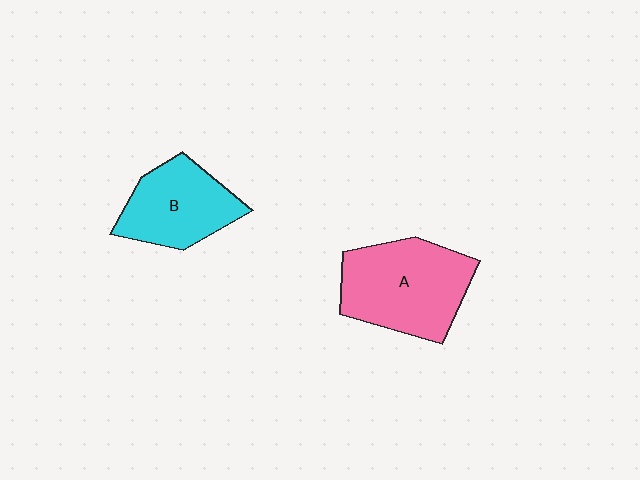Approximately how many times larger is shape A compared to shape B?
Approximately 1.4 times.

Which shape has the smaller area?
Shape B (cyan).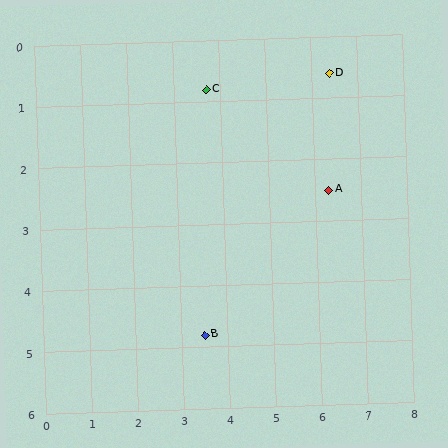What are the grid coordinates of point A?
Point A is at approximately (6.3, 2.5).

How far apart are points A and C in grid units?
Points A and C are about 3.1 grid units apart.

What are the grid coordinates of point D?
Point D is at approximately (6.4, 0.6).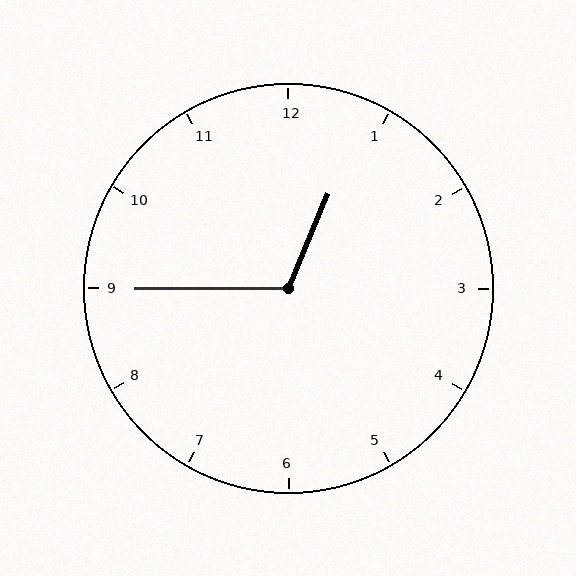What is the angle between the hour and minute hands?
Approximately 112 degrees.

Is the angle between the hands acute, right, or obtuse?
It is obtuse.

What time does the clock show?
12:45.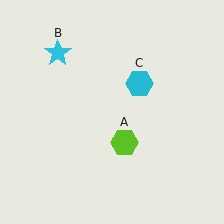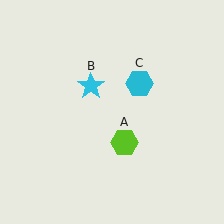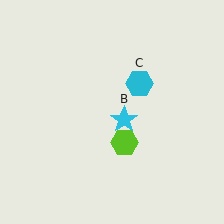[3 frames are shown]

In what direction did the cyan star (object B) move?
The cyan star (object B) moved down and to the right.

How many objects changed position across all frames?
1 object changed position: cyan star (object B).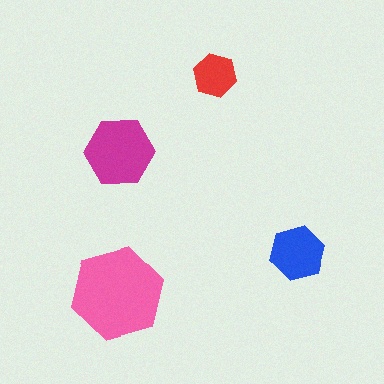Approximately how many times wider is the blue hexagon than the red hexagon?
About 1.5 times wider.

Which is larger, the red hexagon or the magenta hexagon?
The magenta one.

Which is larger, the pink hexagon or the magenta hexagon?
The pink one.